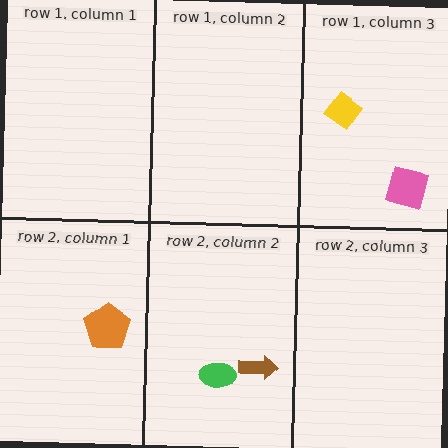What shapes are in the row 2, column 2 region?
The brown arrow, the green ellipse.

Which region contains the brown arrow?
The row 2, column 2 region.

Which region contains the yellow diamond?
The row 1, column 3 region.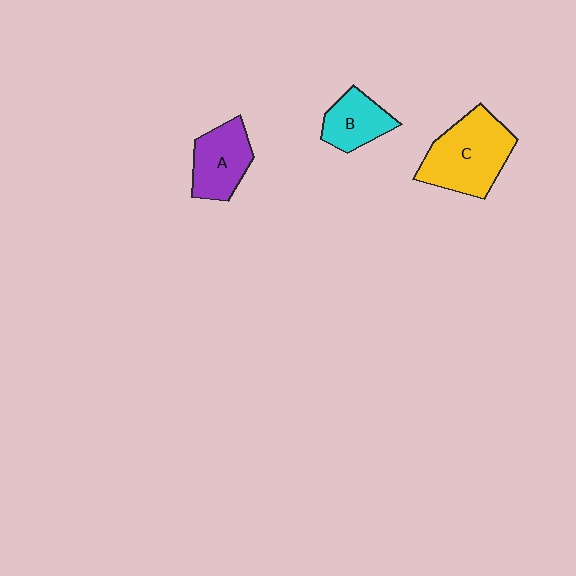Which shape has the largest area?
Shape C (yellow).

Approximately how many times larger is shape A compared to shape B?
Approximately 1.2 times.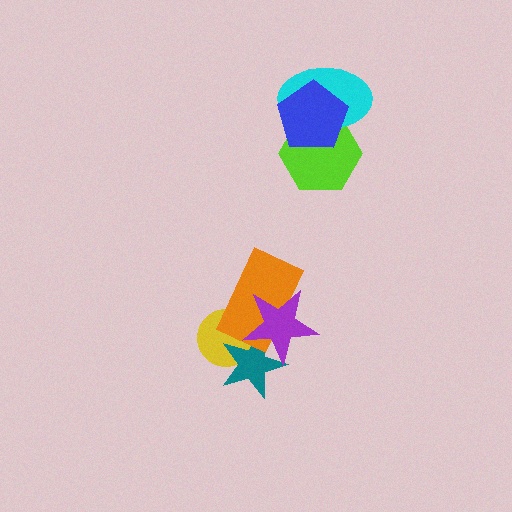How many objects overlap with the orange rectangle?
3 objects overlap with the orange rectangle.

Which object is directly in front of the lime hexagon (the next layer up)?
The cyan ellipse is directly in front of the lime hexagon.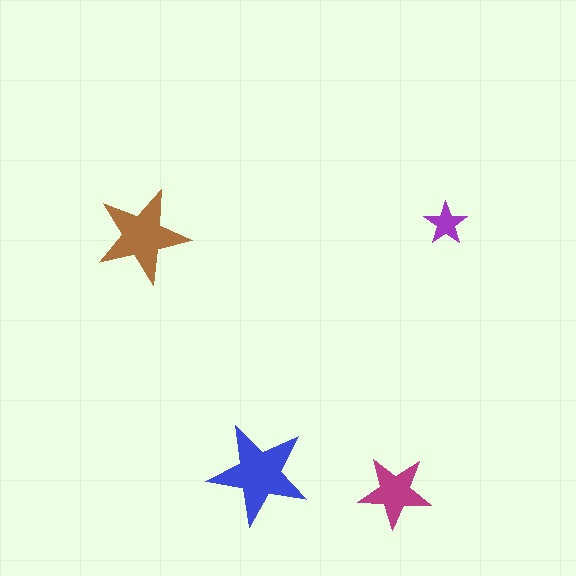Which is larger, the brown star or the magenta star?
The brown one.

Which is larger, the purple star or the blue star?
The blue one.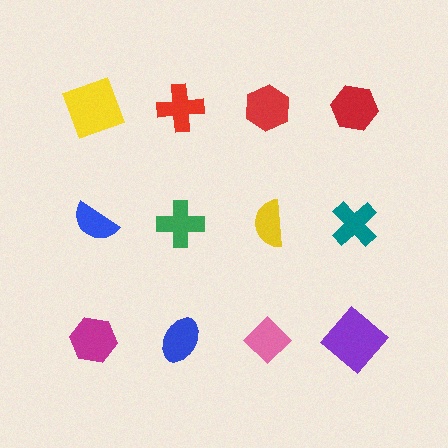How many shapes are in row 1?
4 shapes.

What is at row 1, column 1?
A yellow square.